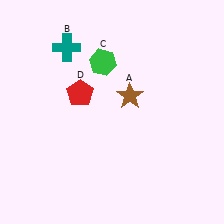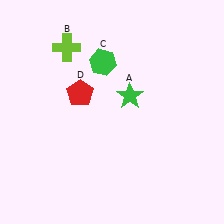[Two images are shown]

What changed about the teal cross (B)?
In Image 1, B is teal. In Image 2, it changed to lime.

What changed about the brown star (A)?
In Image 1, A is brown. In Image 2, it changed to green.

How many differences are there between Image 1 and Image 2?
There are 2 differences between the two images.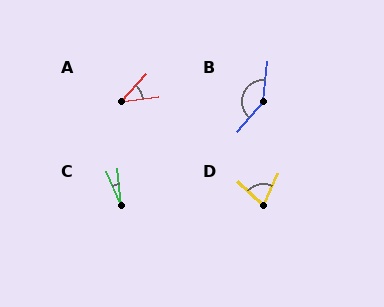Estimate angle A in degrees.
Approximately 41 degrees.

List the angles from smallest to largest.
C (19°), A (41°), D (71°), B (144°).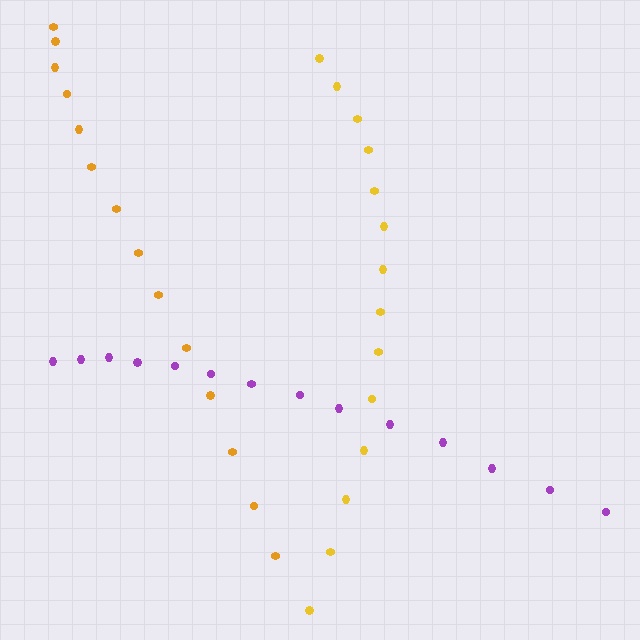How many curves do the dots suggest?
There are 3 distinct paths.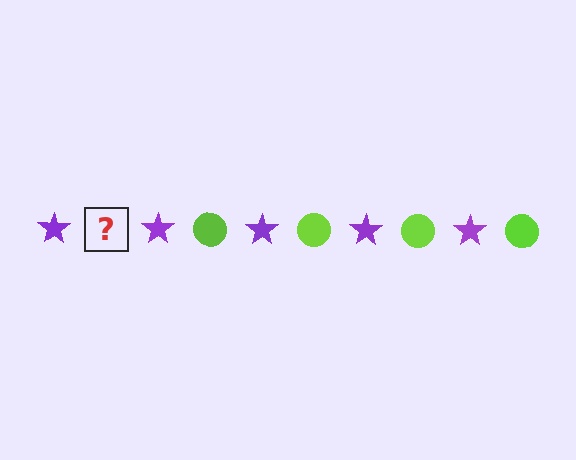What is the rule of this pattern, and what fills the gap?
The rule is that the pattern alternates between purple star and lime circle. The gap should be filled with a lime circle.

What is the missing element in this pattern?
The missing element is a lime circle.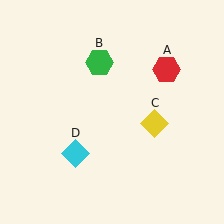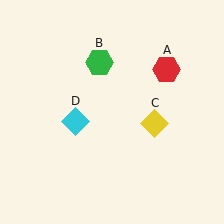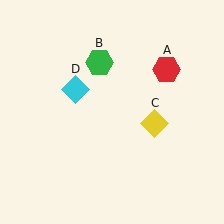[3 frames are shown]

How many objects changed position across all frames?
1 object changed position: cyan diamond (object D).